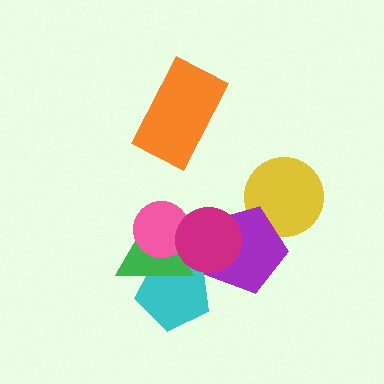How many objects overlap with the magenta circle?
4 objects overlap with the magenta circle.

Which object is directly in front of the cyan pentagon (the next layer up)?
The green triangle is directly in front of the cyan pentagon.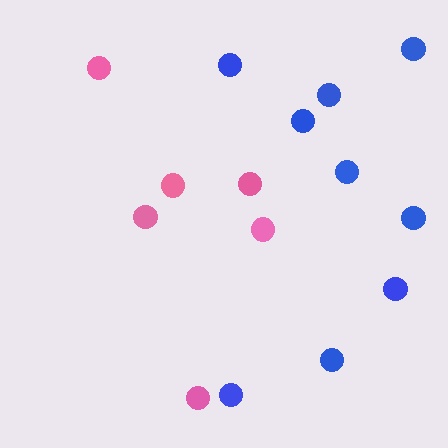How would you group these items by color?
There are 2 groups: one group of pink circles (6) and one group of blue circles (9).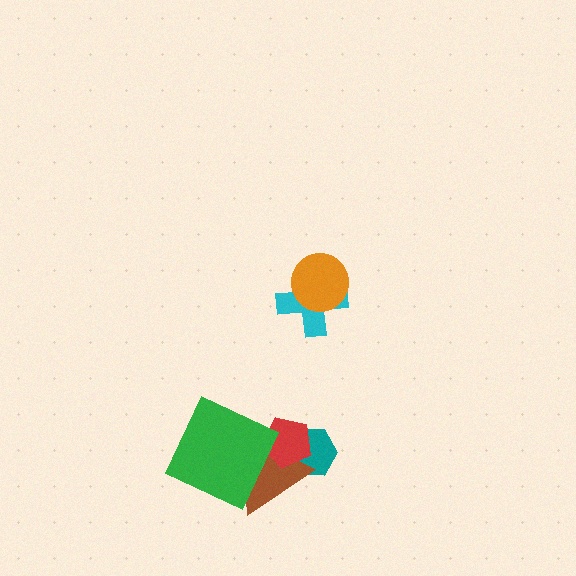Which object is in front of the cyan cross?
The orange circle is in front of the cyan cross.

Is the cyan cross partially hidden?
Yes, it is partially covered by another shape.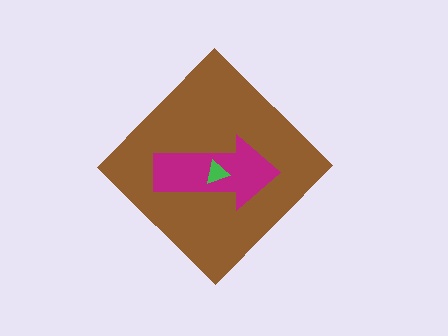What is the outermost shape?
The brown diamond.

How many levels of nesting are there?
3.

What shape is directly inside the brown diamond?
The magenta arrow.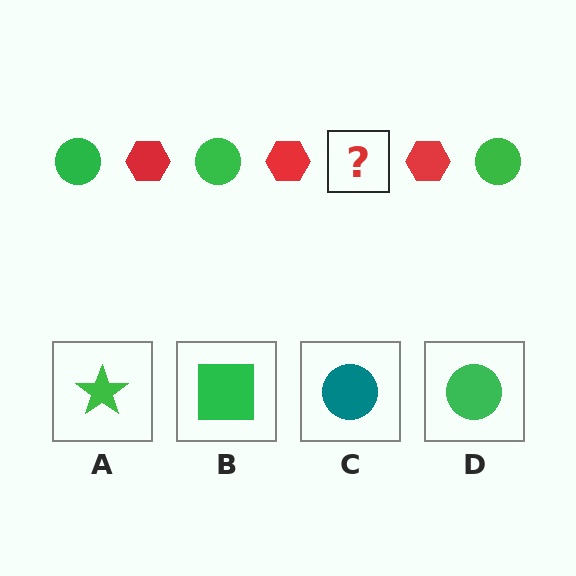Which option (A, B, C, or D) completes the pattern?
D.